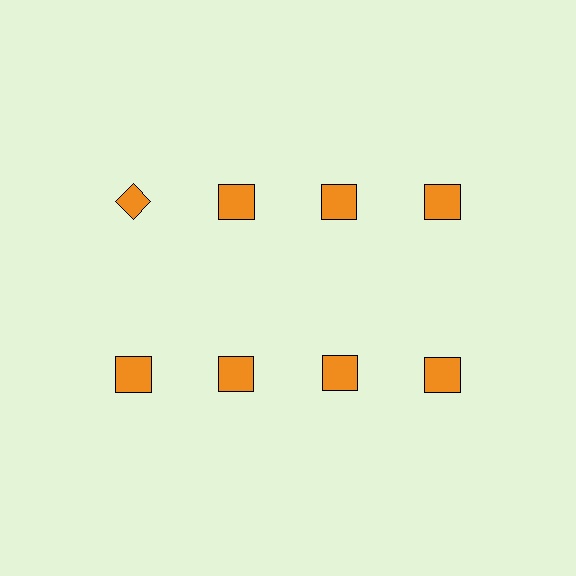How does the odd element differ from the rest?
It has a different shape: diamond instead of square.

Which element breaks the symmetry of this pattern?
The orange diamond in the top row, leftmost column breaks the symmetry. All other shapes are orange squares.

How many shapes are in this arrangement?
There are 8 shapes arranged in a grid pattern.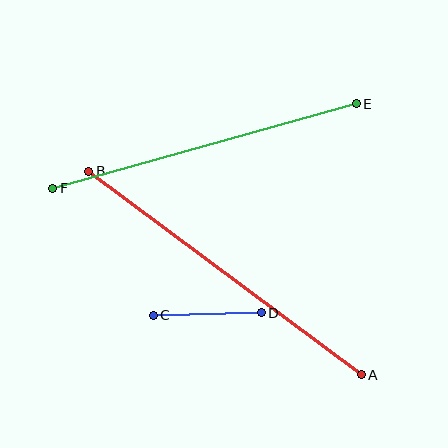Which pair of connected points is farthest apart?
Points A and B are farthest apart.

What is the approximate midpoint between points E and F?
The midpoint is at approximately (204, 146) pixels.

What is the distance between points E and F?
The distance is approximately 315 pixels.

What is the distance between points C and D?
The distance is approximately 108 pixels.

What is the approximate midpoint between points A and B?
The midpoint is at approximately (225, 273) pixels.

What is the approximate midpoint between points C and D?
The midpoint is at approximately (207, 314) pixels.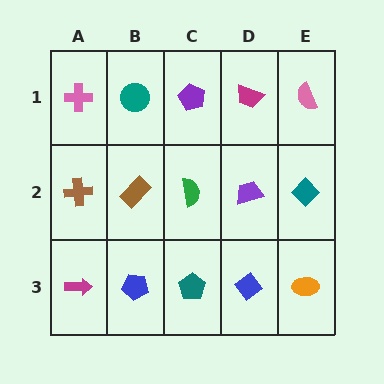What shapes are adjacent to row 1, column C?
A green semicircle (row 2, column C), a teal circle (row 1, column B), a magenta trapezoid (row 1, column D).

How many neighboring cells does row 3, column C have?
3.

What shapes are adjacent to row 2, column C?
A purple pentagon (row 1, column C), a teal pentagon (row 3, column C), a brown rectangle (row 2, column B), a purple trapezoid (row 2, column D).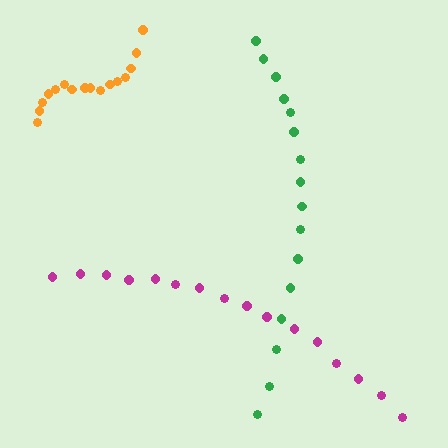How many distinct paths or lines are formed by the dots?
There are 3 distinct paths.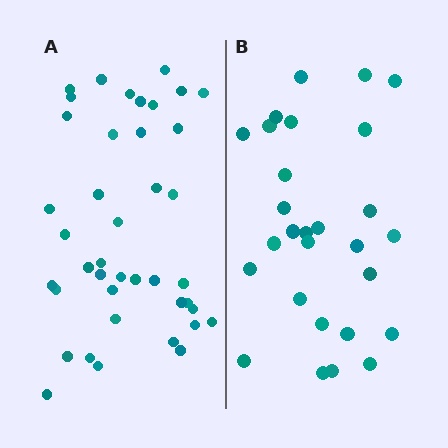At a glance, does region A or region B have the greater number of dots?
Region A (the left region) has more dots.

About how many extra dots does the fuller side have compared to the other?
Region A has approximately 15 more dots than region B.